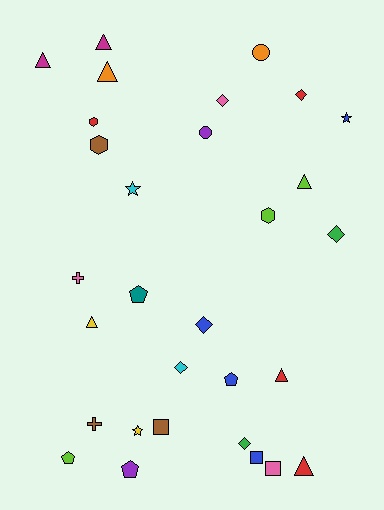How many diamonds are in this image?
There are 6 diamonds.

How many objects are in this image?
There are 30 objects.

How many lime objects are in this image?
There are 3 lime objects.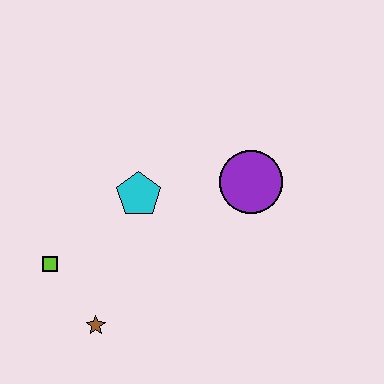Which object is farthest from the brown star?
The purple circle is farthest from the brown star.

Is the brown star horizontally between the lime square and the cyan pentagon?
Yes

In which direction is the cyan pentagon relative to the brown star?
The cyan pentagon is above the brown star.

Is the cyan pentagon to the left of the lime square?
No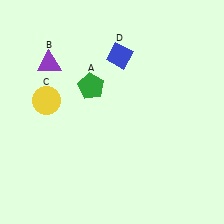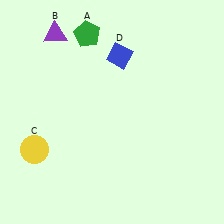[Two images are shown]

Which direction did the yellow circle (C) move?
The yellow circle (C) moved down.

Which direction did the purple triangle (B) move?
The purple triangle (B) moved up.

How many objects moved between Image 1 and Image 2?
3 objects moved between the two images.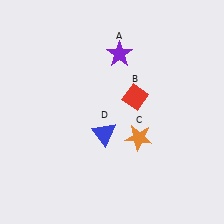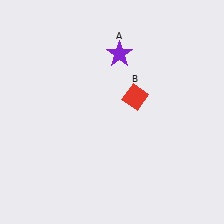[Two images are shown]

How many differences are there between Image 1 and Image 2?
There are 2 differences between the two images.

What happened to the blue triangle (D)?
The blue triangle (D) was removed in Image 2. It was in the bottom-left area of Image 1.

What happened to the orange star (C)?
The orange star (C) was removed in Image 2. It was in the bottom-right area of Image 1.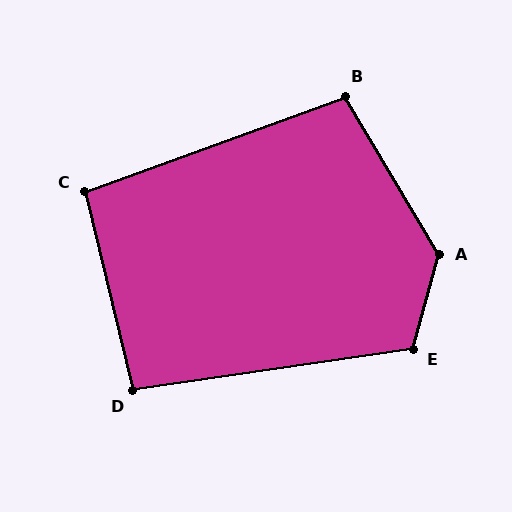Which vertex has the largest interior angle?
A, at approximately 134 degrees.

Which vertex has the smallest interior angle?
D, at approximately 95 degrees.